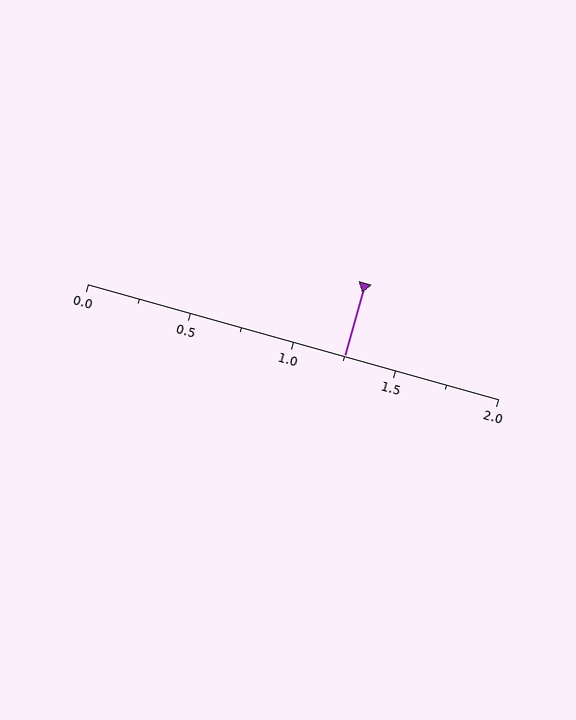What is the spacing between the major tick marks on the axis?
The major ticks are spaced 0.5 apart.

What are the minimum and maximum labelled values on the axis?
The axis runs from 0.0 to 2.0.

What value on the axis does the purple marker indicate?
The marker indicates approximately 1.25.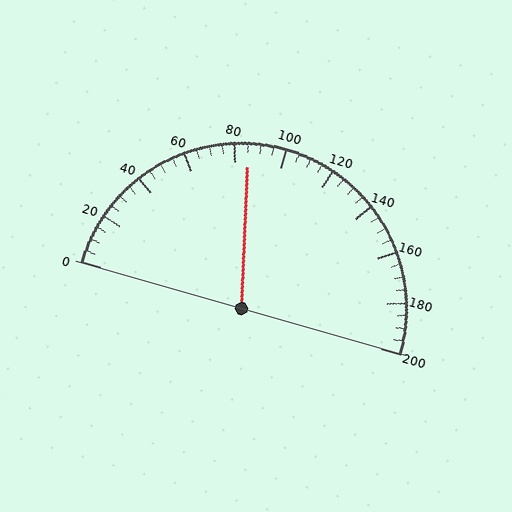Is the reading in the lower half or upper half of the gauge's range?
The reading is in the lower half of the range (0 to 200).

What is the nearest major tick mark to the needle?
The nearest major tick mark is 80.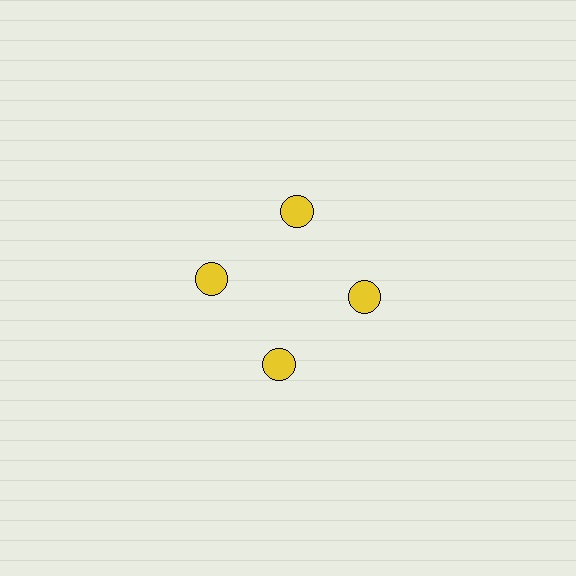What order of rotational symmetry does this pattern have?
This pattern has 4-fold rotational symmetry.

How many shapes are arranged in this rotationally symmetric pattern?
There are 4 shapes, arranged in 4 groups of 1.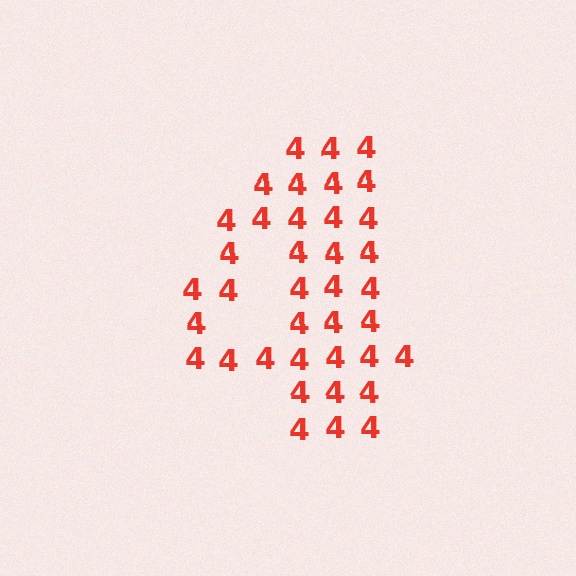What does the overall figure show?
The overall figure shows the digit 4.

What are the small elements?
The small elements are digit 4's.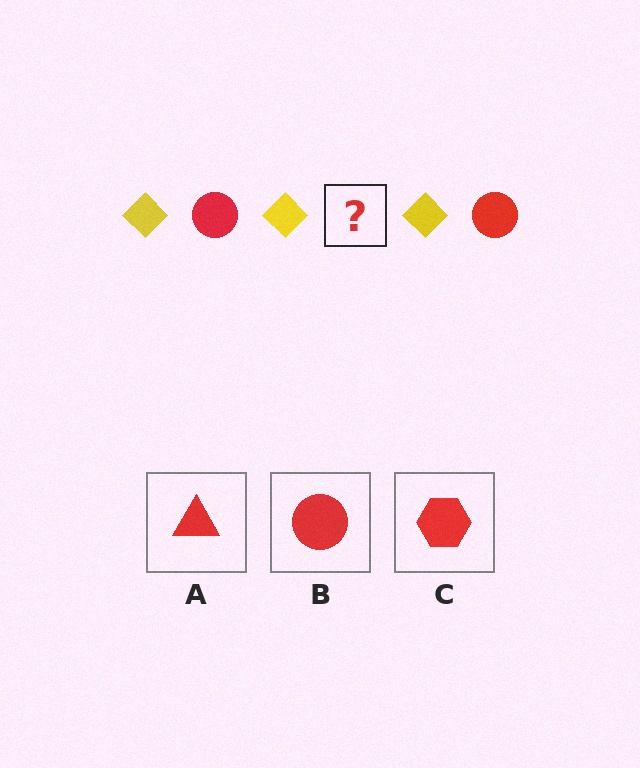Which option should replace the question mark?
Option B.